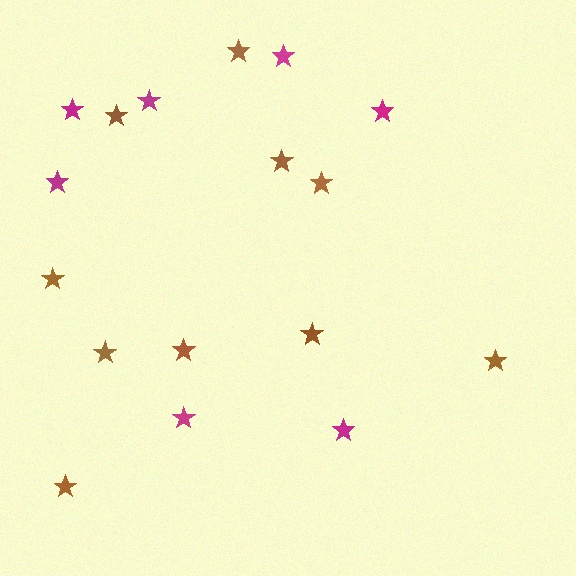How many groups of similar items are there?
There are 2 groups: one group of brown stars (10) and one group of magenta stars (7).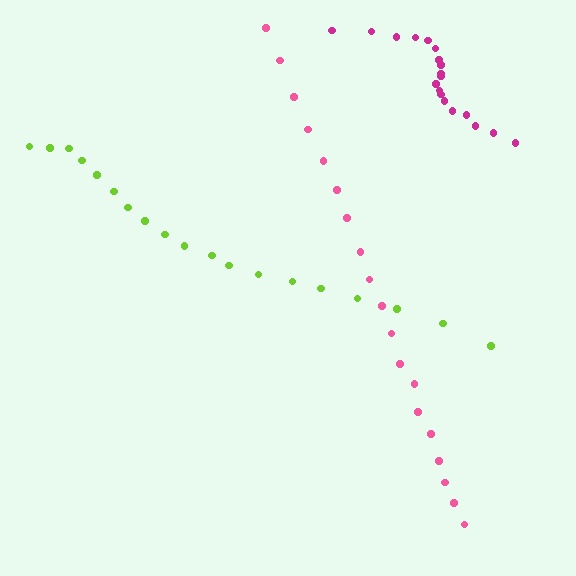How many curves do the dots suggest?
There are 3 distinct paths.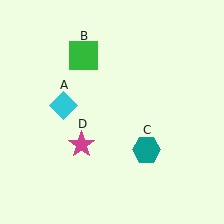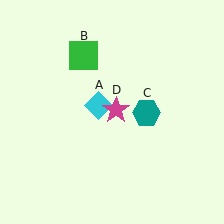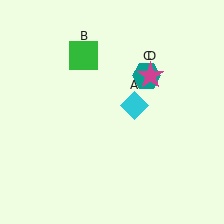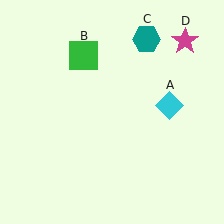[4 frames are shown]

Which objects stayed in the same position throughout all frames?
Green square (object B) remained stationary.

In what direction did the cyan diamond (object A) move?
The cyan diamond (object A) moved right.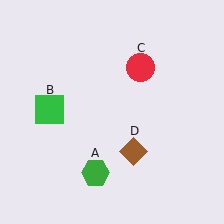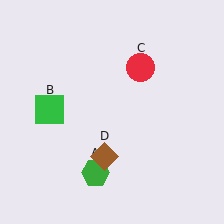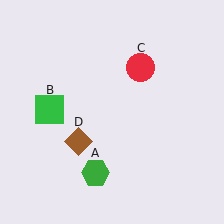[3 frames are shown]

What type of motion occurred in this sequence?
The brown diamond (object D) rotated clockwise around the center of the scene.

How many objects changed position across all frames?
1 object changed position: brown diamond (object D).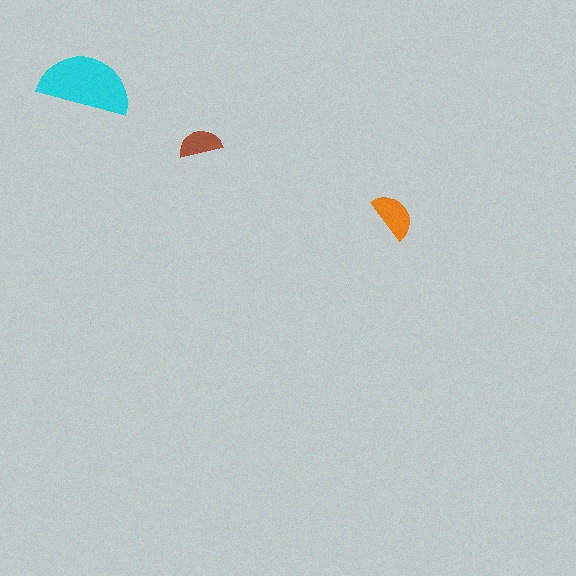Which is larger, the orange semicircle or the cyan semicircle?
The cyan one.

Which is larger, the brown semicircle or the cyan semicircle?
The cyan one.